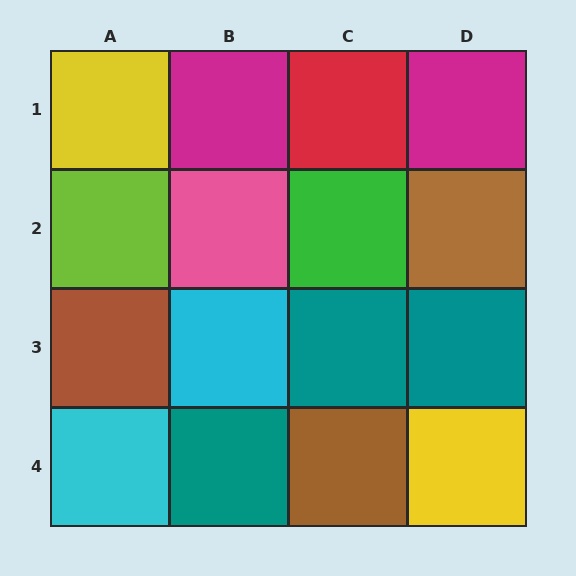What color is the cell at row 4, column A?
Cyan.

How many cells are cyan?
2 cells are cyan.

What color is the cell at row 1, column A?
Yellow.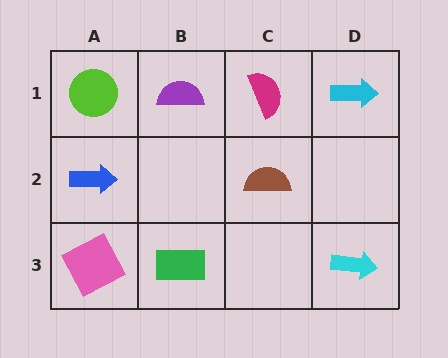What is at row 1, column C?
A magenta semicircle.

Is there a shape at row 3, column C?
No, that cell is empty.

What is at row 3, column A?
A pink square.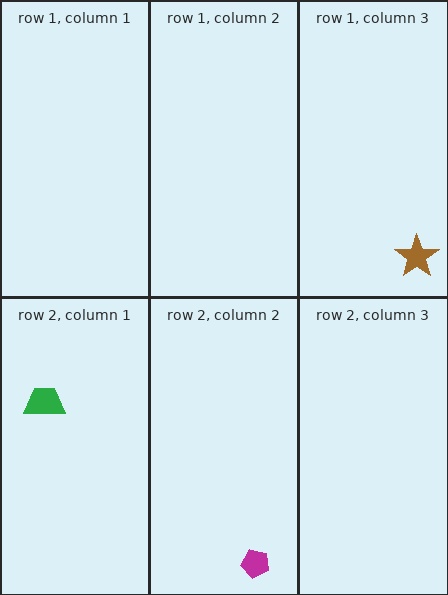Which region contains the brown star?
The row 1, column 3 region.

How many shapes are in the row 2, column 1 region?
1.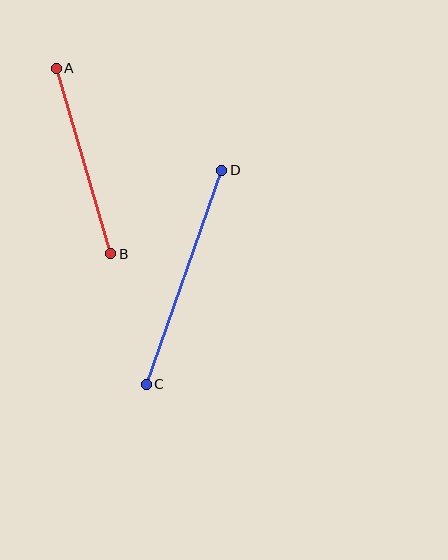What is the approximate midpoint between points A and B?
The midpoint is at approximately (83, 161) pixels.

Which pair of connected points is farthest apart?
Points C and D are farthest apart.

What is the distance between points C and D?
The distance is approximately 227 pixels.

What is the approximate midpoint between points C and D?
The midpoint is at approximately (184, 277) pixels.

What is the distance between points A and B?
The distance is approximately 193 pixels.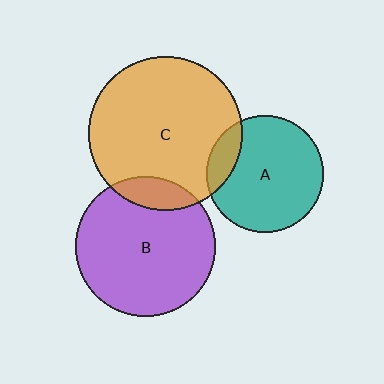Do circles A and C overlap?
Yes.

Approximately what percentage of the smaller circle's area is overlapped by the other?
Approximately 15%.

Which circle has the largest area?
Circle C (orange).